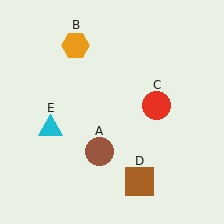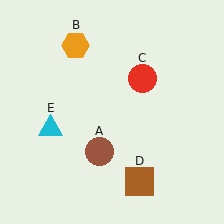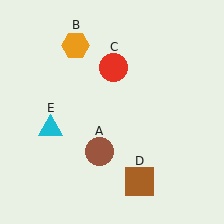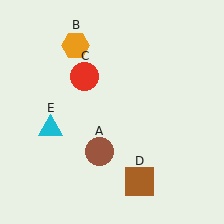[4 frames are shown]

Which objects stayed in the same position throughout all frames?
Brown circle (object A) and orange hexagon (object B) and brown square (object D) and cyan triangle (object E) remained stationary.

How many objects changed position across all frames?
1 object changed position: red circle (object C).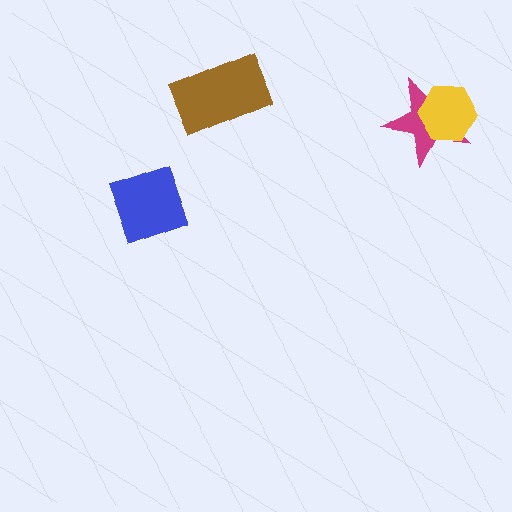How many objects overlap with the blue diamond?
0 objects overlap with the blue diamond.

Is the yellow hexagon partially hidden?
No, no other shape covers it.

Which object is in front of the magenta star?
The yellow hexagon is in front of the magenta star.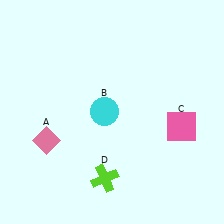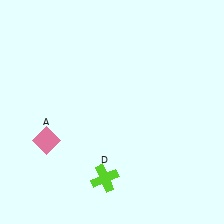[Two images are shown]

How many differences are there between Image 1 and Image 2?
There are 2 differences between the two images.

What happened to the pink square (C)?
The pink square (C) was removed in Image 2. It was in the bottom-right area of Image 1.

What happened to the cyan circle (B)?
The cyan circle (B) was removed in Image 2. It was in the top-left area of Image 1.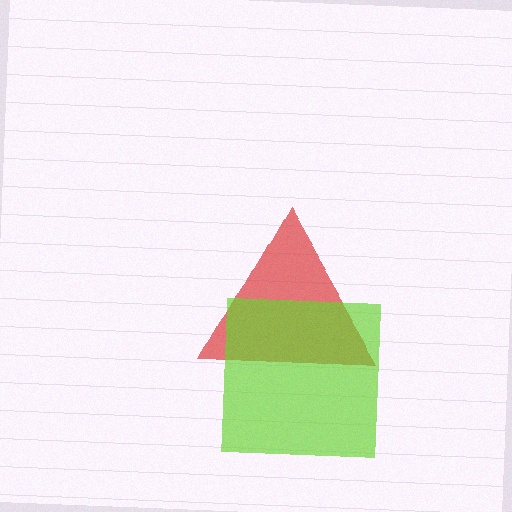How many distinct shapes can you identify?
There are 2 distinct shapes: a red triangle, a lime square.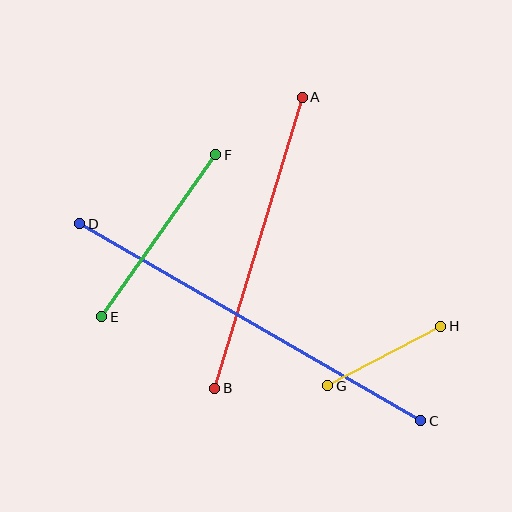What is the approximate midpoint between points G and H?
The midpoint is at approximately (384, 356) pixels.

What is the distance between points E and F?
The distance is approximately 198 pixels.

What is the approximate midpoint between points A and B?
The midpoint is at approximately (258, 243) pixels.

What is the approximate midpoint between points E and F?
The midpoint is at approximately (159, 236) pixels.